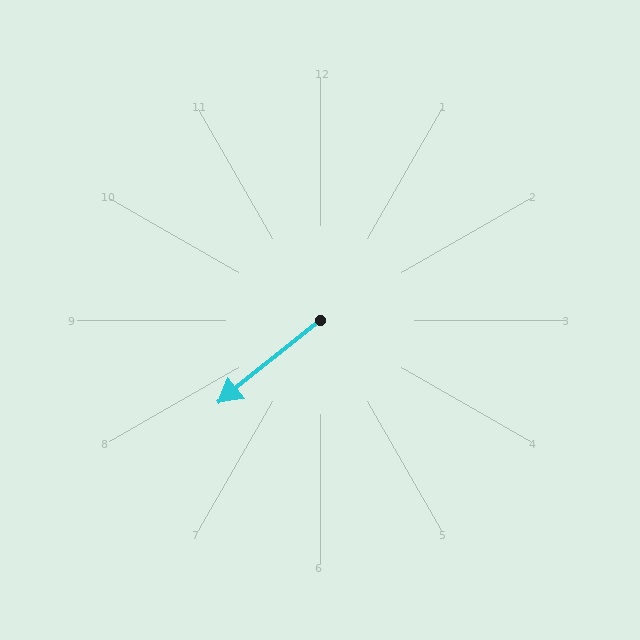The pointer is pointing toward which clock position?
Roughly 8 o'clock.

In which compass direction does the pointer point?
Southwest.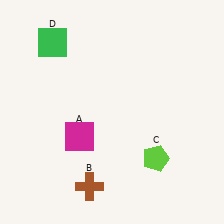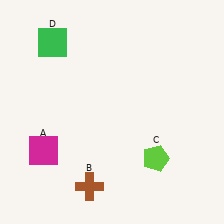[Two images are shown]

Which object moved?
The magenta square (A) moved left.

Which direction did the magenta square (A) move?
The magenta square (A) moved left.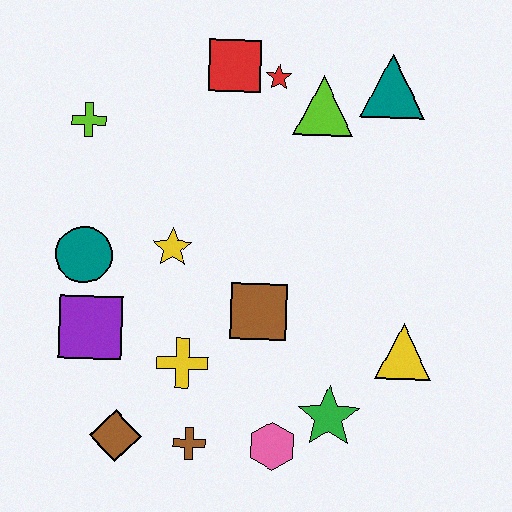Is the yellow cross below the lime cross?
Yes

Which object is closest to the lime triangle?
The red star is closest to the lime triangle.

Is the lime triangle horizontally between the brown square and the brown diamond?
No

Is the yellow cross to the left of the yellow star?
No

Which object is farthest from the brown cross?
The teal triangle is farthest from the brown cross.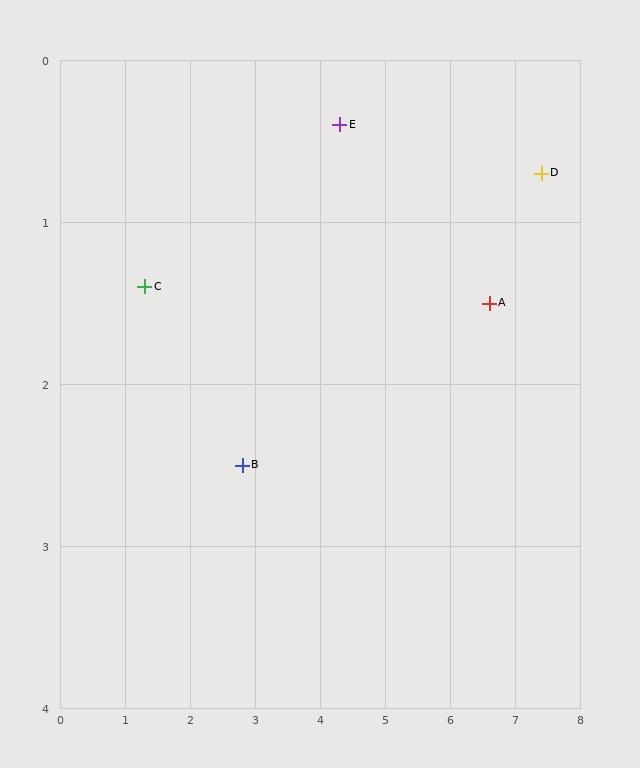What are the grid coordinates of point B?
Point B is at approximately (2.8, 2.5).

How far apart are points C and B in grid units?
Points C and B are about 1.9 grid units apart.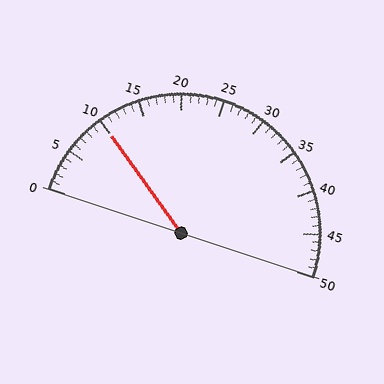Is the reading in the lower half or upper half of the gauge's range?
The reading is in the lower half of the range (0 to 50).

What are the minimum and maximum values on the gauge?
The gauge ranges from 0 to 50.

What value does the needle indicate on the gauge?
The needle indicates approximately 10.